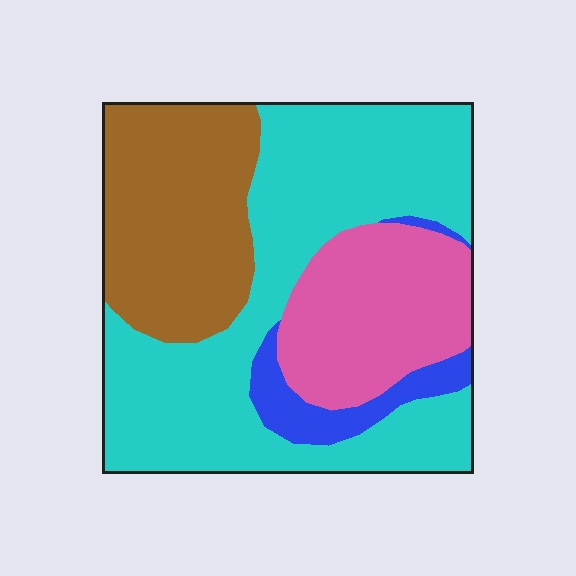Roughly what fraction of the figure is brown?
Brown covers roughly 25% of the figure.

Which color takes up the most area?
Cyan, at roughly 50%.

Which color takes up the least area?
Blue, at roughly 5%.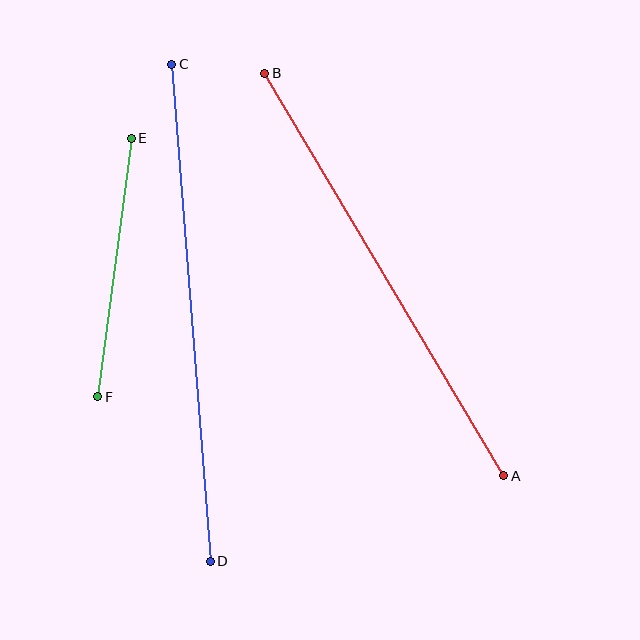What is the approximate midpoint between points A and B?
The midpoint is at approximately (384, 275) pixels.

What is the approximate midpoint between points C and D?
The midpoint is at approximately (191, 313) pixels.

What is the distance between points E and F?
The distance is approximately 261 pixels.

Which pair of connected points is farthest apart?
Points C and D are farthest apart.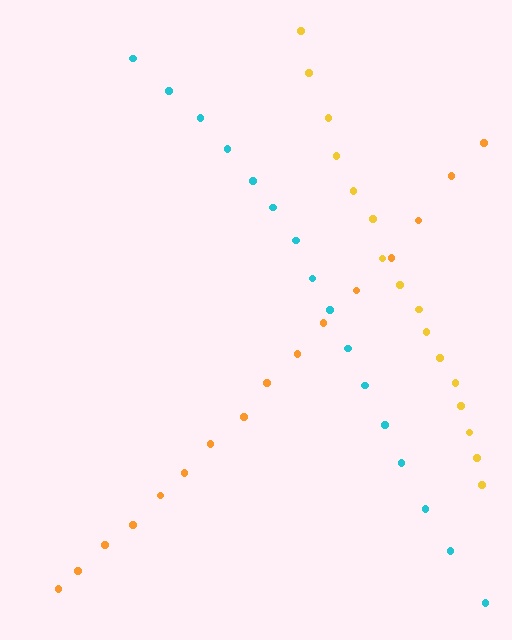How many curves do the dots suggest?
There are 3 distinct paths.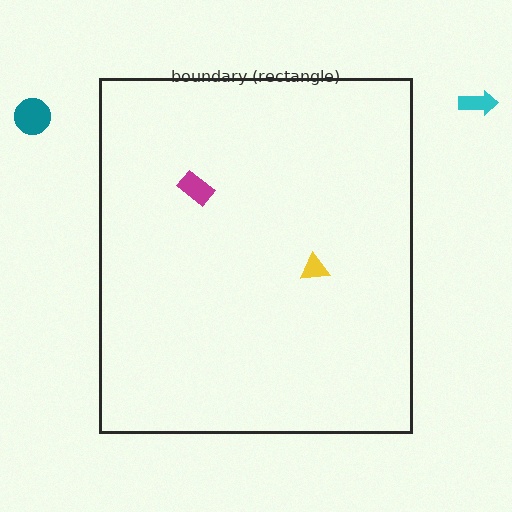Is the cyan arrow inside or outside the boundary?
Outside.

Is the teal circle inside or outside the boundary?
Outside.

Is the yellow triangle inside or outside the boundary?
Inside.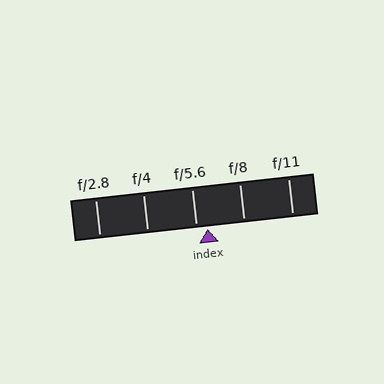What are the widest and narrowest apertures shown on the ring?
The widest aperture shown is f/2.8 and the narrowest is f/11.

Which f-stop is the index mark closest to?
The index mark is closest to f/5.6.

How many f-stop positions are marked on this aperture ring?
There are 5 f-stop positions marked.